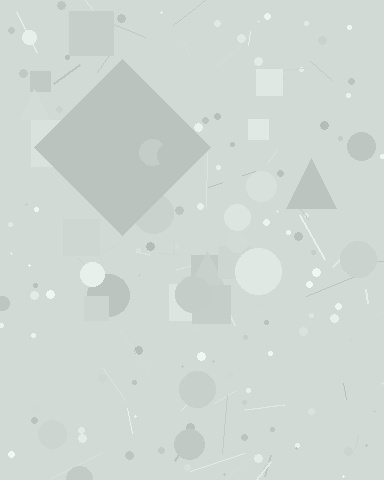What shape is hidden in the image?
A diamond is hidden in the image.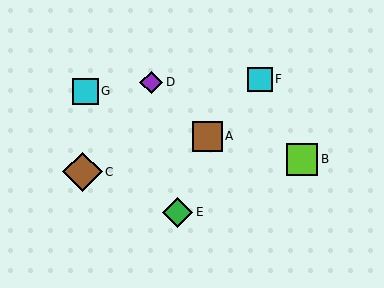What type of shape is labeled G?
Shape G is a cyan square.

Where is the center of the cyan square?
The center of the cyan square is at (86, 91).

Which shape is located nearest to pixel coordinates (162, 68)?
The purple diamond (labeled D) at (151, 82) is nearest to that location.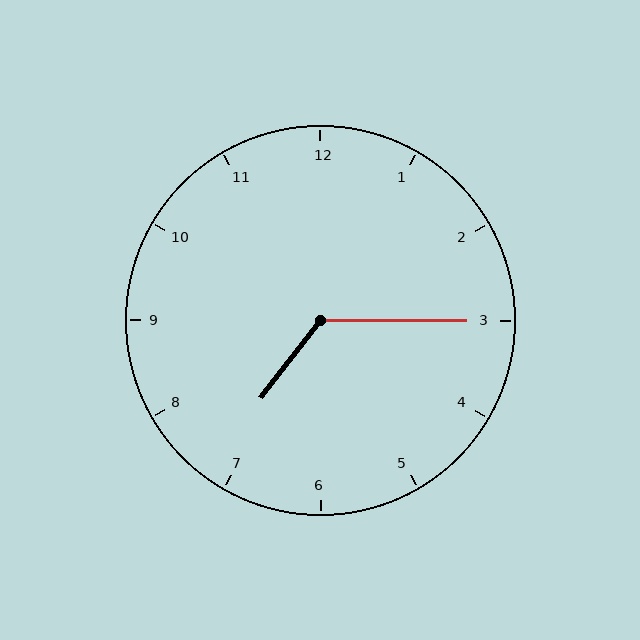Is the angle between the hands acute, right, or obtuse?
It is obtuse.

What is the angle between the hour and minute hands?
Approximately 128 degrees.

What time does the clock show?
7:15.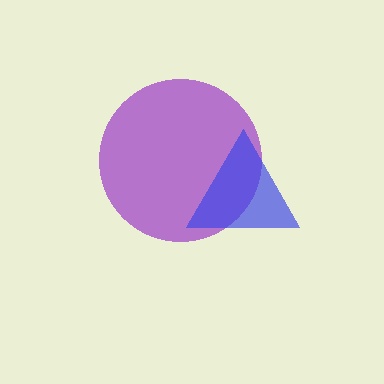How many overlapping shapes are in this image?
There are 2 overlapping shapes in the image.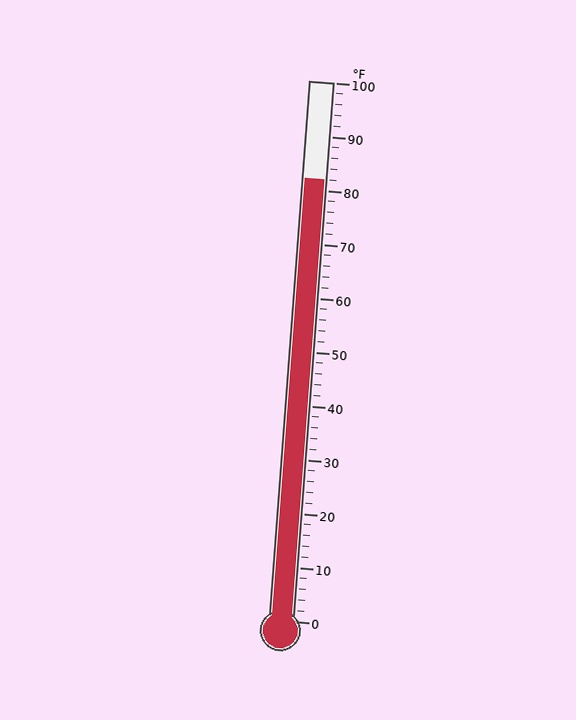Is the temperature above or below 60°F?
The temperature is above 60°F.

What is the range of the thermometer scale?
The thermometer scale ranges from 0°F to 100°F.